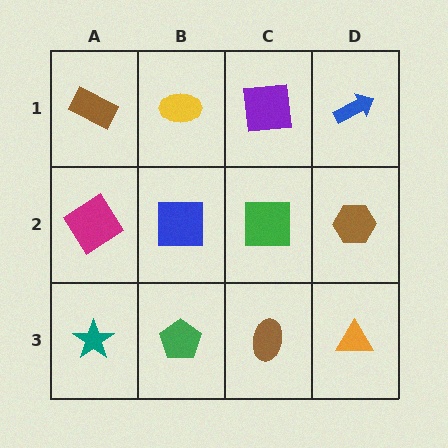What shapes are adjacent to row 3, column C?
A green square (row 2, column C), a green pentagon (row 3, column B), an orange triangle (row 3, column D).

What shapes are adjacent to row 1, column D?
A brown hexagon (row 2, column D), a purple square (row 1, column C).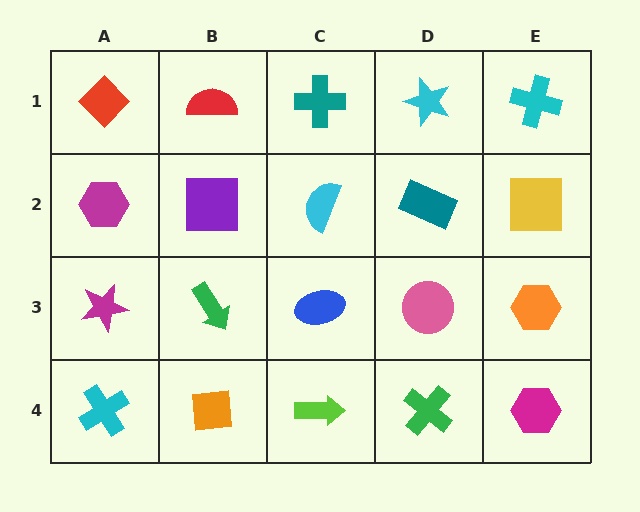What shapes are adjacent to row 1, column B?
A purple square (row 2, column B), a red diamond (row 1, column A), a teal cross (row 1, column C).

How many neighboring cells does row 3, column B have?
4.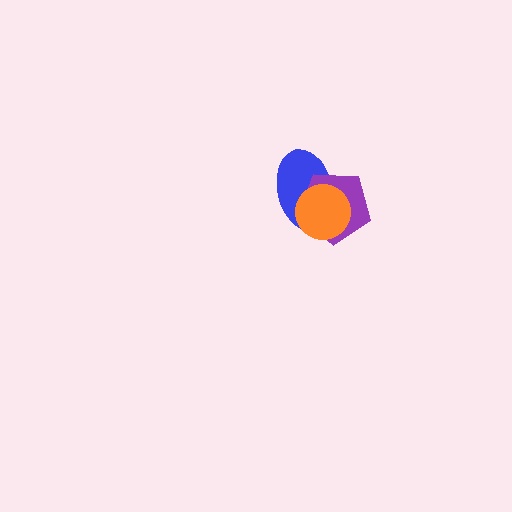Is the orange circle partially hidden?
No, no other shape covers it.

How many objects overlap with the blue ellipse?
2 objects overlap with the blue ellipse.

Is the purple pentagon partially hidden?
Yes, it is partially covered by another shape.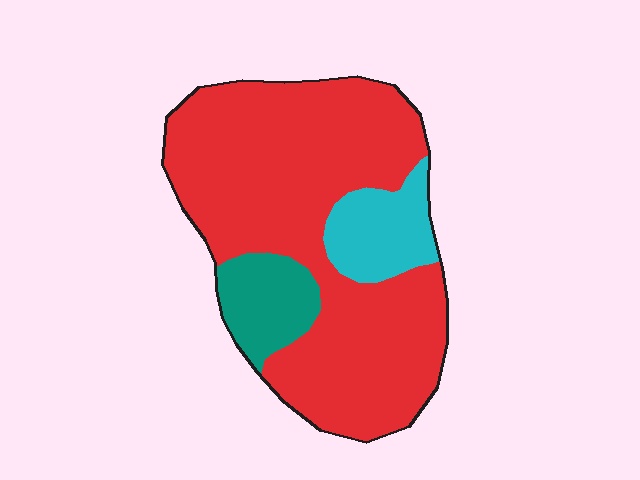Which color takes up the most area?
Red, at roughly 75%.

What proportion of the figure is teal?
Teal takes up about one eighth (1/8) of the figure.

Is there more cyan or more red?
Red.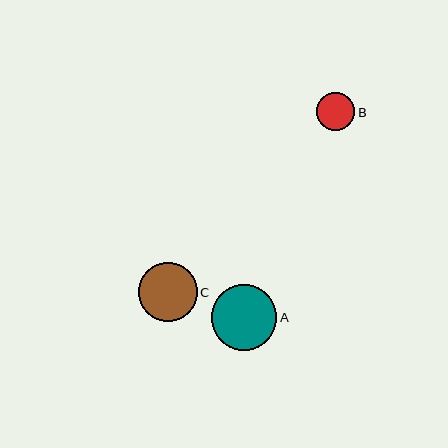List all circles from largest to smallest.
From largest to smallest: A, C, B.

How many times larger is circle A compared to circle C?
Circle A is approximately 1.1 times the size of circle C.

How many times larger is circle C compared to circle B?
Circle C is approximately 1.6 times the size of circle B.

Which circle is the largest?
Circle A is the largest with a size of approximately 66 pixels.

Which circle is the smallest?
Circle B is the smallest with a size of approximately 38 pixels.